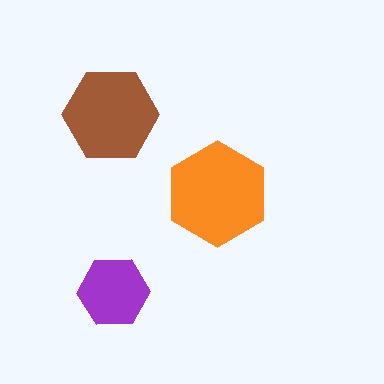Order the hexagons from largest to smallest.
the orange one, the brown one, the purple one.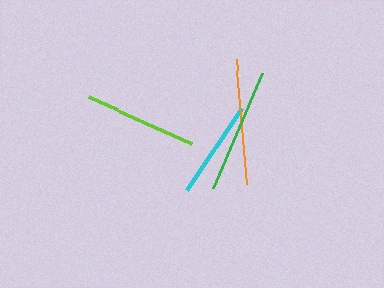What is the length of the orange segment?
The orange segment is approximately 125 pixels long.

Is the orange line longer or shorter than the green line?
The orange line is longer than the green line.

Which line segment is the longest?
The orange line is the longest at approximately 125 pixels.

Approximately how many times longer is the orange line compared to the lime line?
The orange line is approximately 1.1 times the length of the lime line.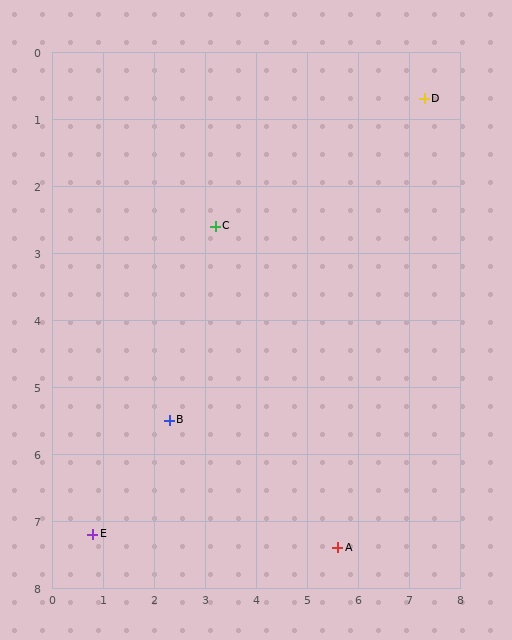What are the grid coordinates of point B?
Point B is at approximately (2.3, 5.5).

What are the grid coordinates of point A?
Point A is at approximately (5.6, 7.4).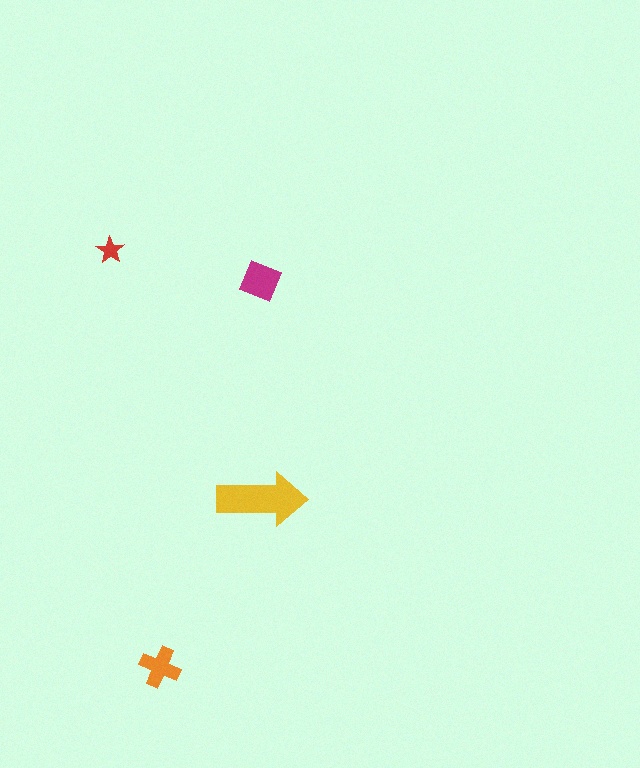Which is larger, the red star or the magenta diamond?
The magenta diamond.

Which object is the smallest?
The red star.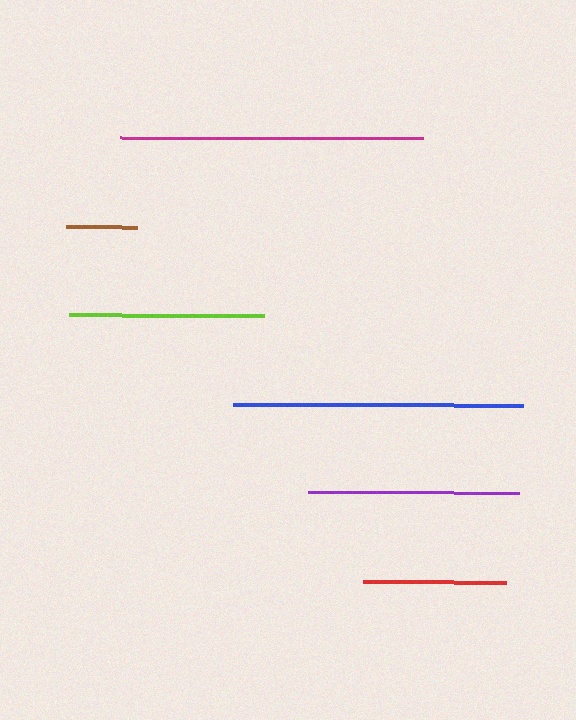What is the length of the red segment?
The red segment is approximately 143 pixels long.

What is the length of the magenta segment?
The magenta segment is approximately 302 pixels long.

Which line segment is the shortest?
The brown line is the shortest at approximately 71 pixels.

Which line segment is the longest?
The magenta line is the longest at approximately 302 pixels.